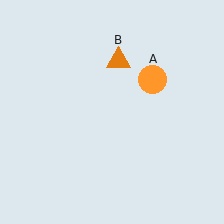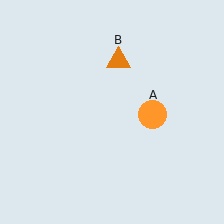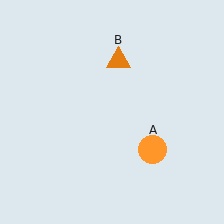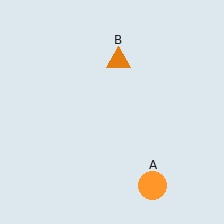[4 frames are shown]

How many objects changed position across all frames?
1 object changed position: orange circle (object A).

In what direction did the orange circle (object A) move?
The orange circle (object A) moved down.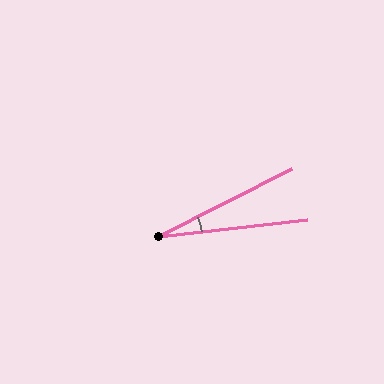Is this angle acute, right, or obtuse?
It is acute.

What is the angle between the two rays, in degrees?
Approximately 20 degrees.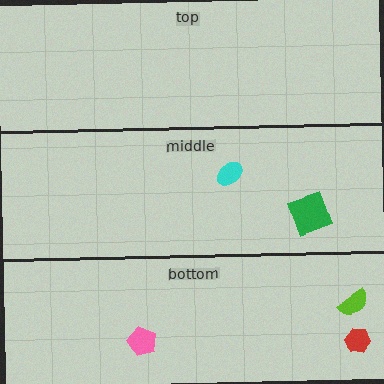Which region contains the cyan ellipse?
The middle region.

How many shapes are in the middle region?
2.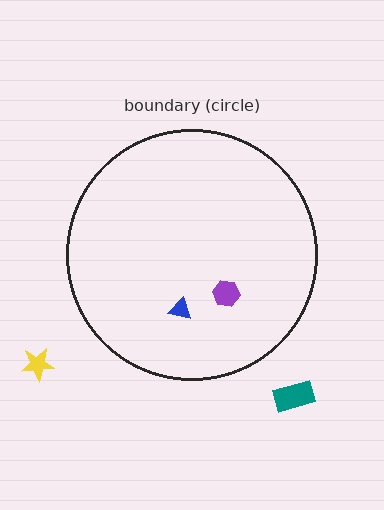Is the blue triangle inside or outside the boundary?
Inside.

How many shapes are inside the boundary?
2 inside, 2 outside.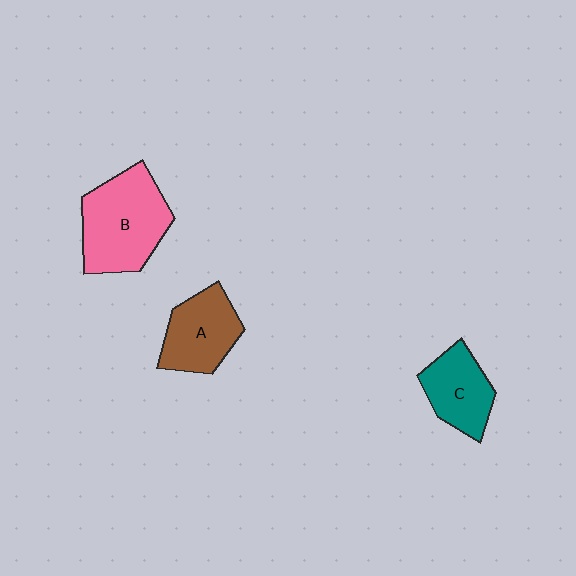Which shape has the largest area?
Shape B (pink).